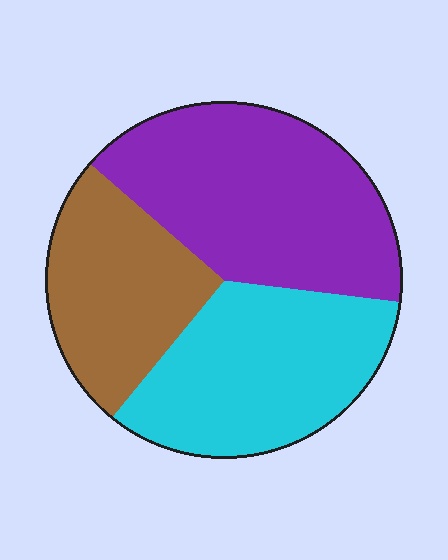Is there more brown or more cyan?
Cyan.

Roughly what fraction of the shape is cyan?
Cyan covers around 35% of the shape.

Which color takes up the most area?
Purple, at roughly 40%.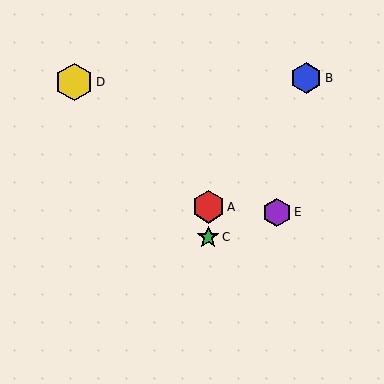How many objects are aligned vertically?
2 objects (A, C) are aligned vertically.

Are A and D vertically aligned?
No, A is at x≈208 and D is at x≈74.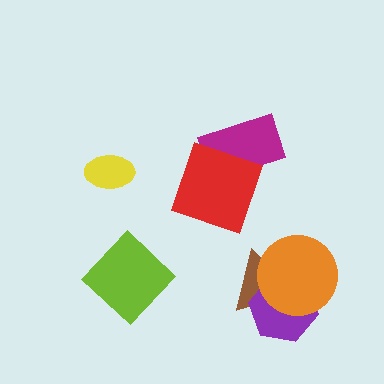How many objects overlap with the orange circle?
2 objects overlap with the orange circle.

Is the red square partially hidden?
No, no other shape covers it.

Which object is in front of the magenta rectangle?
The red square is in front of the magenta rectangle.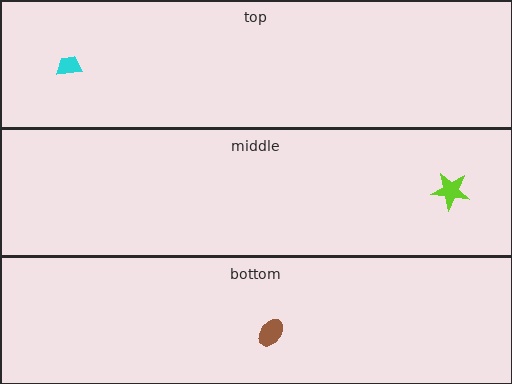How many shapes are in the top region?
1.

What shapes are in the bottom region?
The brown ellipse.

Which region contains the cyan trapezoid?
The top region.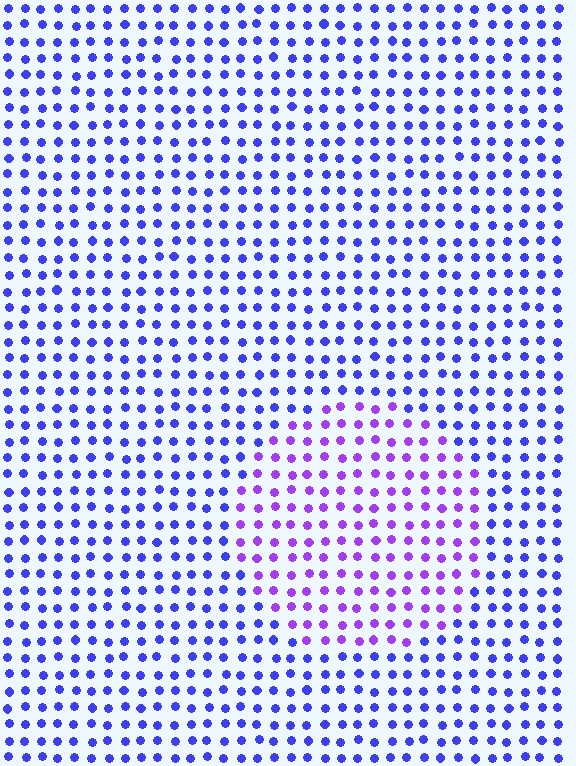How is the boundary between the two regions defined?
The boundary is defined purely by a slight shift in hue (about 36 degrees). Spacing, size, and orientation are identical on both sides.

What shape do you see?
I see a circle.